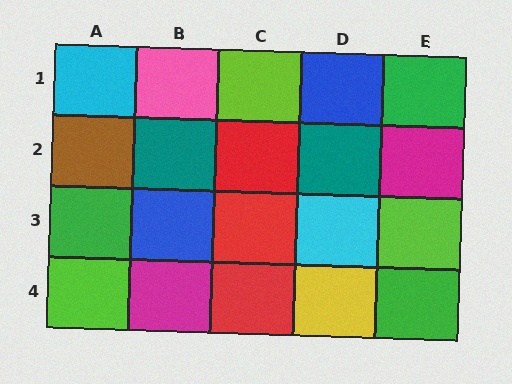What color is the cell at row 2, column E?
Magenta.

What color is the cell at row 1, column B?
Pink.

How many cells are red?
3 cells are red.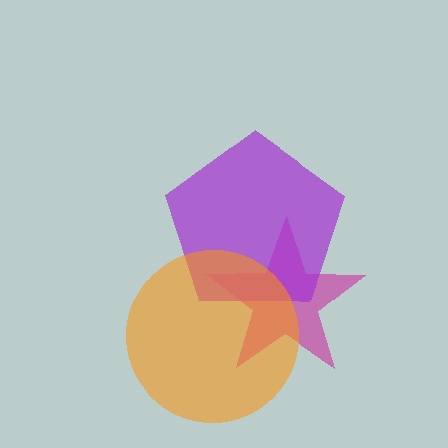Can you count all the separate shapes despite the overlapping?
Yes, there are 3 separate shapes.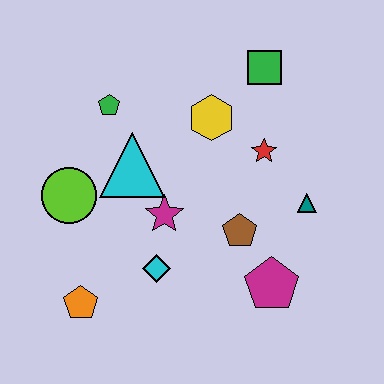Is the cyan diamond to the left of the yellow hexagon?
Yes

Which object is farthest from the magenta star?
The green square is farthest from the magenta star.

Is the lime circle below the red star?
Yes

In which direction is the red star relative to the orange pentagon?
The red star is to the right of the orange pentagon.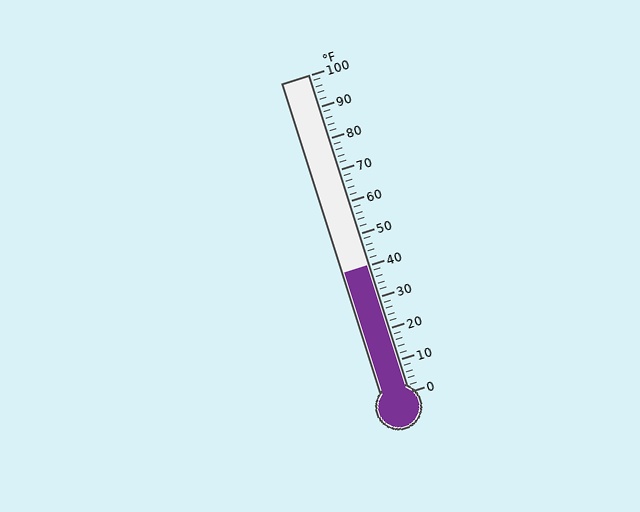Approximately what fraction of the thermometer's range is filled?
The thermometer is filled to approximately 40% of its range.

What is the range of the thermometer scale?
The thermometer scale ranges from 0°F to 100°F.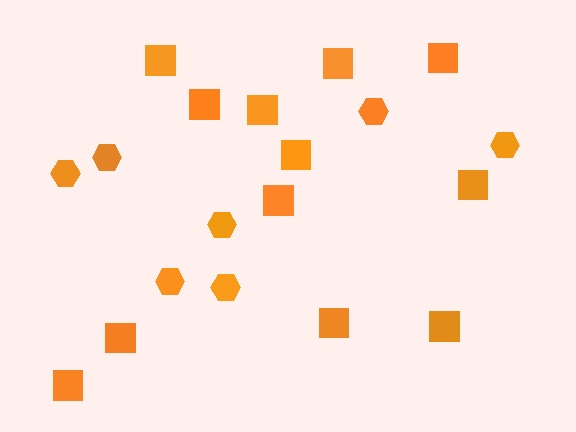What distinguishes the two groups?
There are 2 groups: one group of squares (12) and one group of hexagons (7).